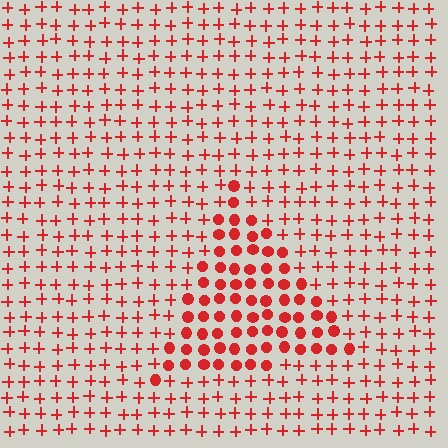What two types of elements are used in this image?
The image uses circles inside the triangle region and plus signs outside it.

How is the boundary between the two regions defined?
The boundary is defined by a change in element shape: circles inside vs. plus signs outside. All elements share the same color and spacing.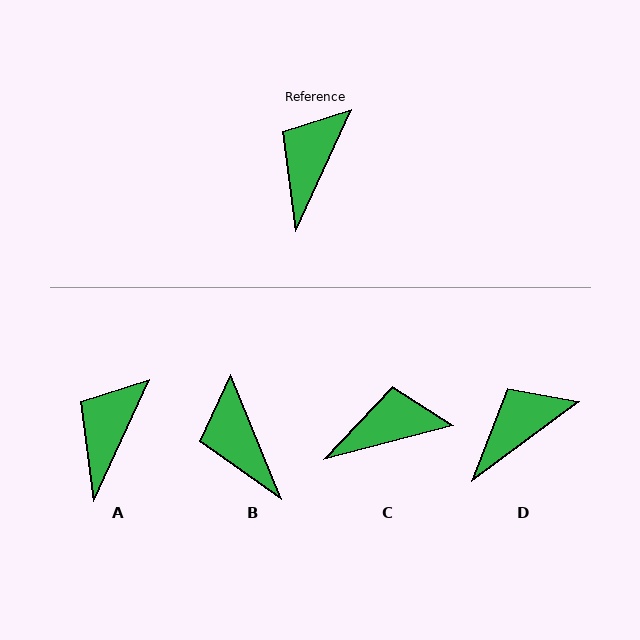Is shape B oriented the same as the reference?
No, it is off by about 47 degrees.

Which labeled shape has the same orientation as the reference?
A.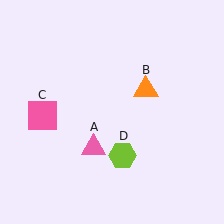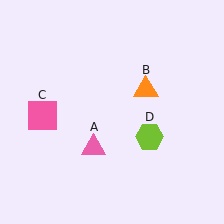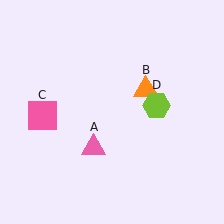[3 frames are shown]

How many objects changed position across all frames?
1 object changed position: lime hexagon (object D).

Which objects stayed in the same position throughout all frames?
Pink triangle (object A) and orange triangle (object B) and pink square (object C) remained stationary.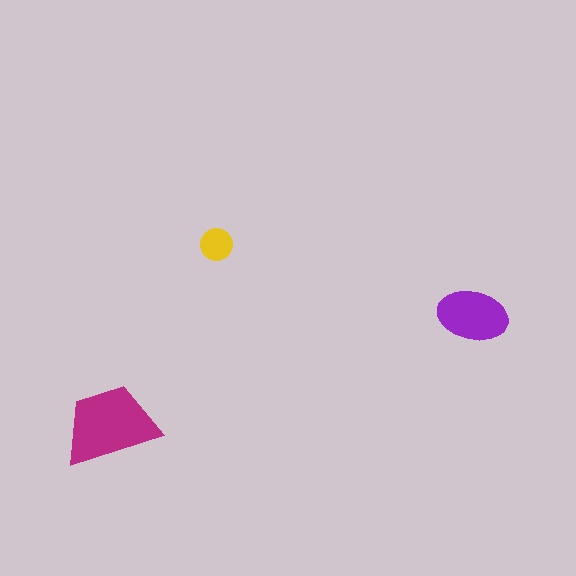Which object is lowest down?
The magenta trapezoid is bottommost.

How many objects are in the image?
There are 3 objects in the image.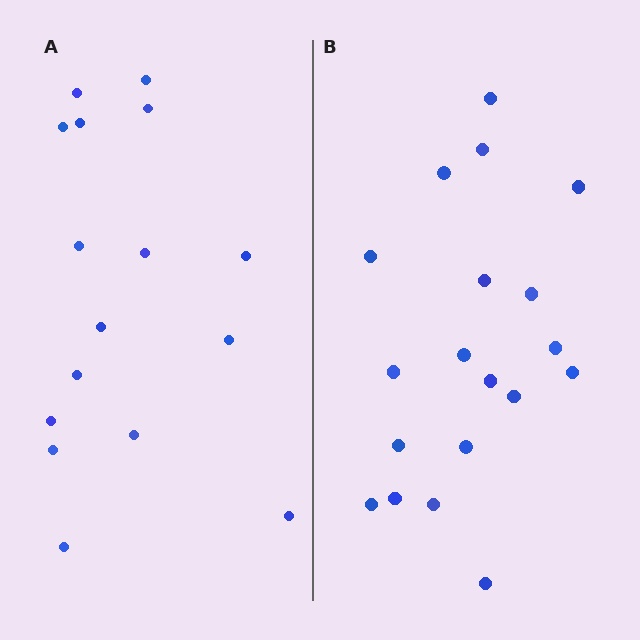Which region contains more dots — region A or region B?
Region B (the right region) has more dots.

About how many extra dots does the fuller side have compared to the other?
Region B has just a few more — roughly 2 or 3 more dots than region A.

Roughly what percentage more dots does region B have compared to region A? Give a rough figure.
About 20% more.